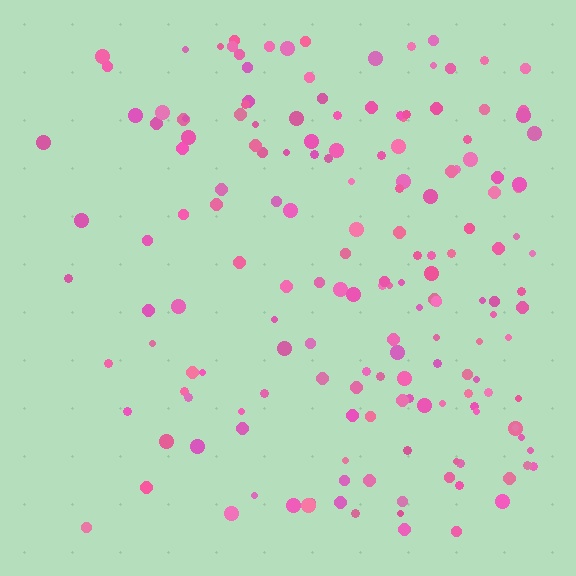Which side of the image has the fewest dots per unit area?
The left.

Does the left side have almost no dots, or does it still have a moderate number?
Still a moderate number, just noticeably fewer than the right.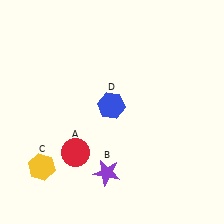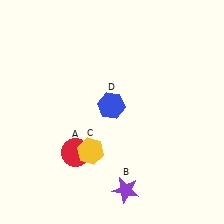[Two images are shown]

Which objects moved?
The objects that moved are: the purple star (B), the yellow hexagon (C).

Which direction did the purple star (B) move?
The purple star (B) moved right.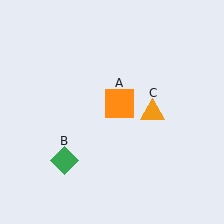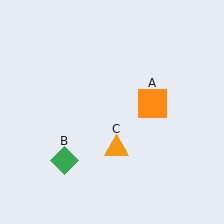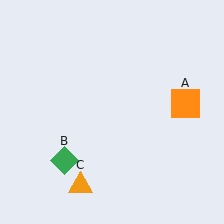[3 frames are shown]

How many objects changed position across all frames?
2 objects changed position: orange square (object A), orange triangle (object C).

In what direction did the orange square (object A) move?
The orange square (object A) moved right.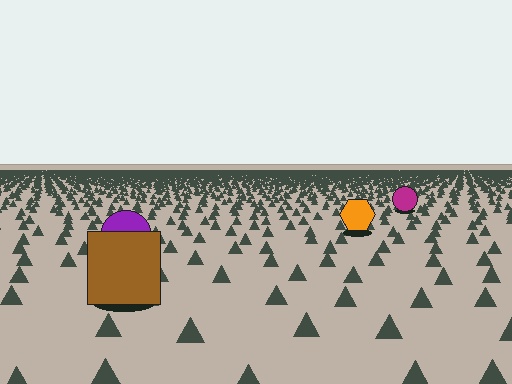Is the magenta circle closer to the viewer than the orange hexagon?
No. The orange hexagon is closer — you can tell from the texture gradient: the ground texture is coarser near it.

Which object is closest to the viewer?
The brown square is closest. The texture marks near it are larger and more spread out.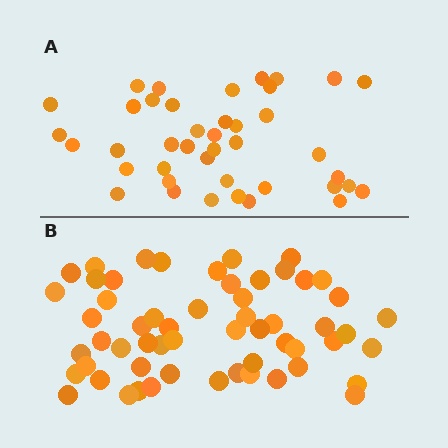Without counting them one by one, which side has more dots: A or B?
Region B (the bottom region) has more dots.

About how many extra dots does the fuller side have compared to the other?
Region B has approximately 15 more dots than region A.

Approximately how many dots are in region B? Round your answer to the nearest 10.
About 60 dots. (The exact count is 57, which rounds to 60.)